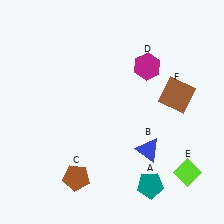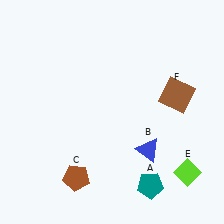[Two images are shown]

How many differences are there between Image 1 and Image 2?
There is 1 difference between the two images.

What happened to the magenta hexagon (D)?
The magenta hexagon (D) was removed in Image 2. It was in the top-right area of Image 1.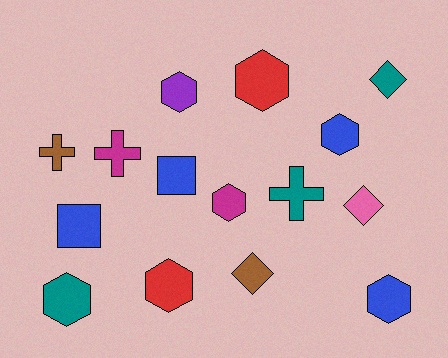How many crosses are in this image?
There are 3 crosses.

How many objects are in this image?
There are 15 objects.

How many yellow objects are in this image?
There are no yellow objects.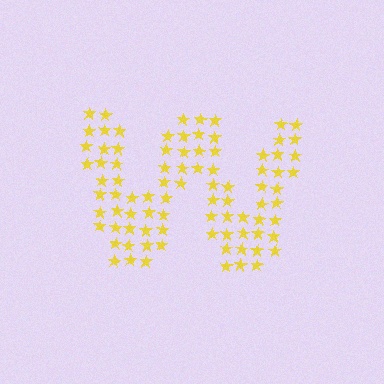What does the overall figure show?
The overall figure shows the letter W.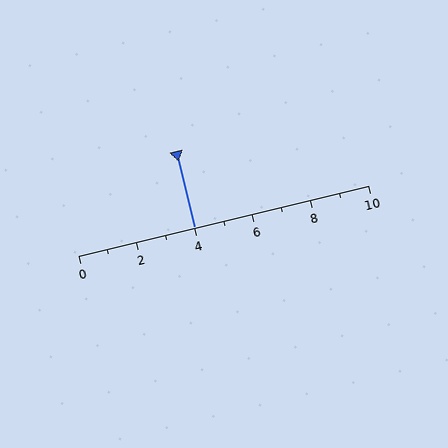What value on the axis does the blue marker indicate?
The marker indicates approximately 4.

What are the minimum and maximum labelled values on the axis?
The axis runs from 0 to 10.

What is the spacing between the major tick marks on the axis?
The major ticks are spaced 2 apart.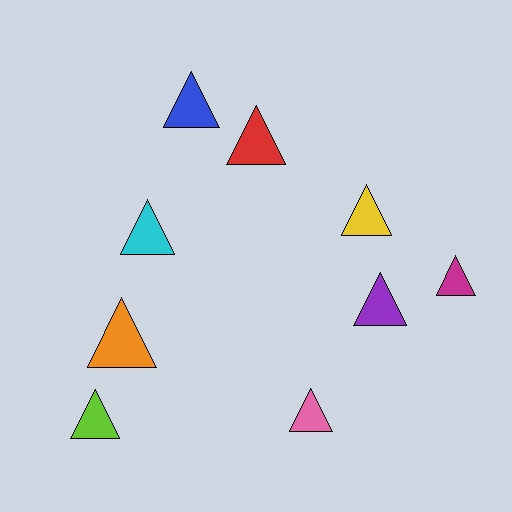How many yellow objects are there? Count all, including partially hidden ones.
There is 1 yellow object.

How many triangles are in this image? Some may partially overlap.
There are 9 triangles.